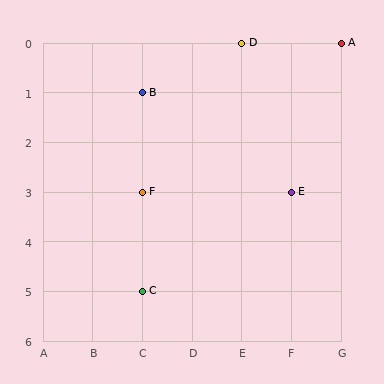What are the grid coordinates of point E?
Point E is at grid coordinates (F, 3).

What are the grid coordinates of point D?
Point D is at grid coordinates (E, 0).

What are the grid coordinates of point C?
Point C is at grid coordinates (C, 5).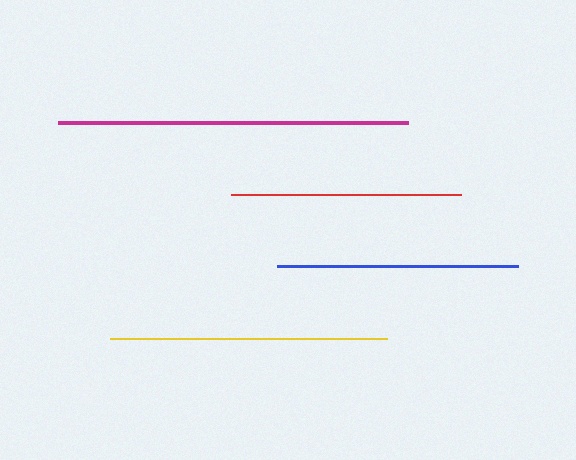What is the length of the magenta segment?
The magenta segment is approximately 350 pixels long.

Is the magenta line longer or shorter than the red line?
The magenta line is longer than the red line.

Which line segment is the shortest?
The red line is the shortest at approximately 230 pixels.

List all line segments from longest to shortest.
From longest to shortest: magenta, yellow, blue, red.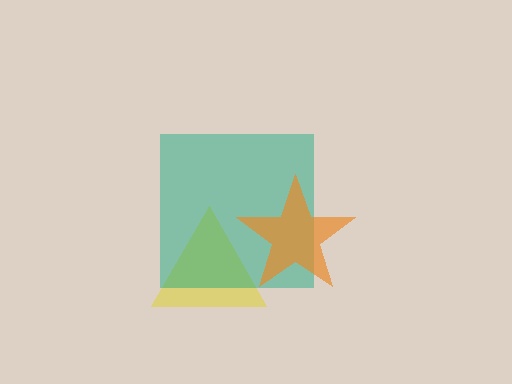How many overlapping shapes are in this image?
There are 3 overlapping shapes in the image.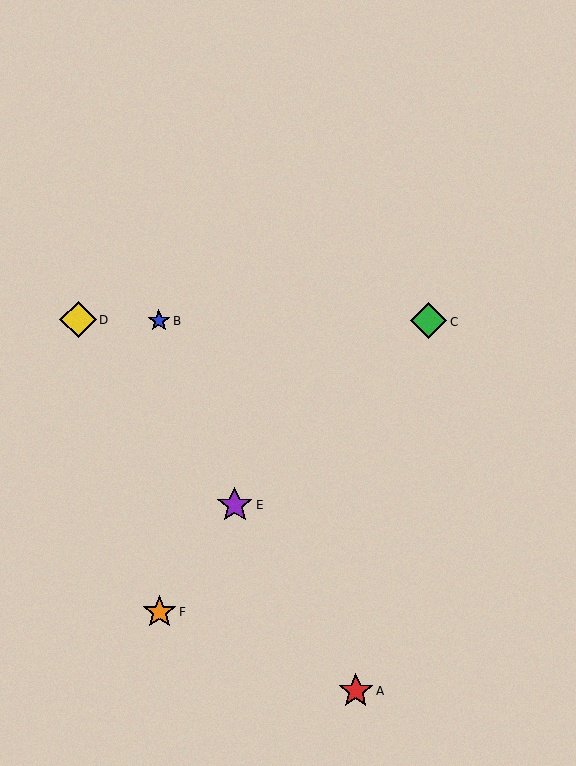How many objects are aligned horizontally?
3 objects (B, C, D) are aligned horizontally.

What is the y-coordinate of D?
Object D is at y≈320.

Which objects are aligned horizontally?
Objects B, C, D are aligned horizontally.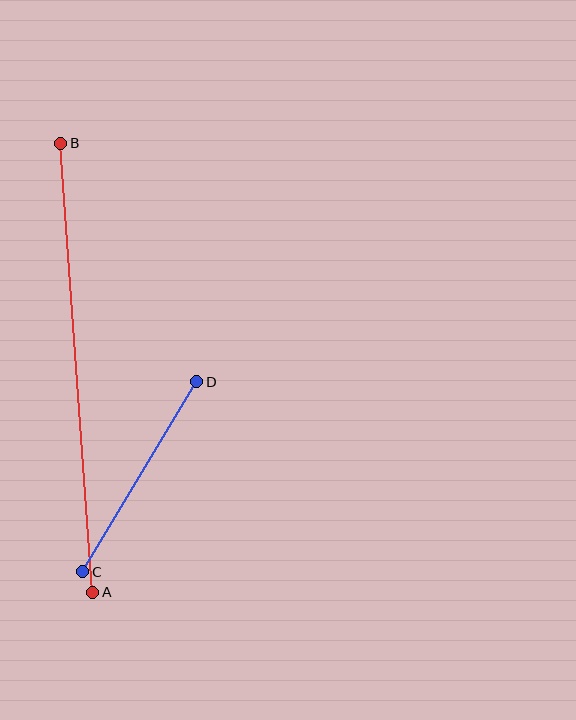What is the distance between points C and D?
The distance is approximately 222 pixels.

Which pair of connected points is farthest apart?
Points A and B are farthest apart.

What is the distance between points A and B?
The distance is approximately 450 pixels.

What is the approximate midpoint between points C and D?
The midpoint is at approximately (140, 477) pixels.